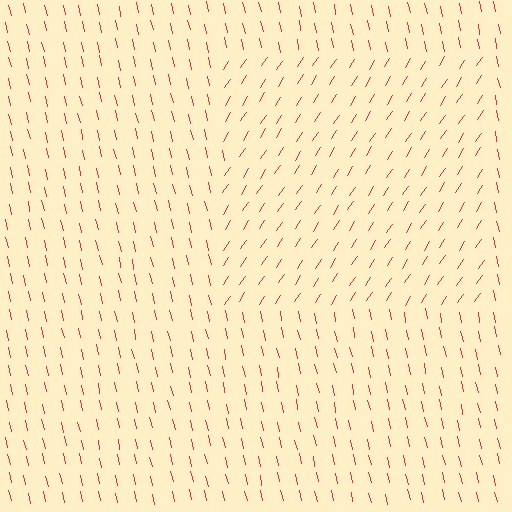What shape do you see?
I see a rectangle.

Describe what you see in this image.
The image is filled with small red line segments. A rectangle region in the image has lines oriented differently from the surrounding lines, creating a visible texture boundary.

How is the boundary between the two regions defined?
The boundary is defined purely by a change in line orientation (approximately 45 degrees difference). All lines are the same color and thickness.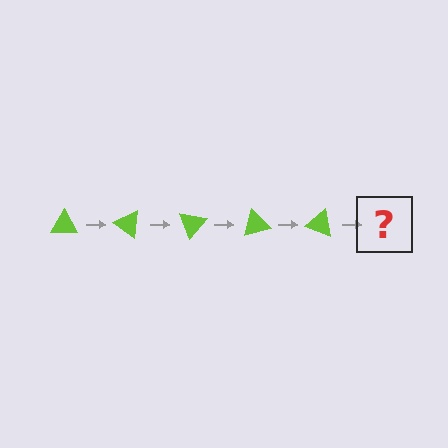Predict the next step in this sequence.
The next step is a lime triangle rotated 175 degrees.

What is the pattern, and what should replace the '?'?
The pattern is that the triangle rotates 35 degrees each step. The '?' should be a lime triangle rotated 175 degrees.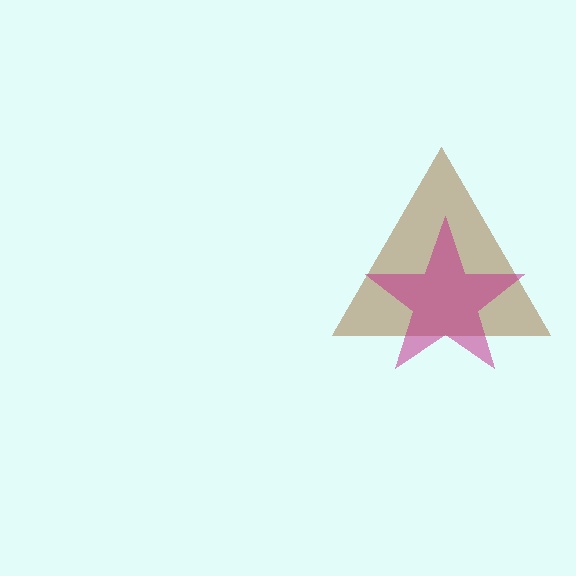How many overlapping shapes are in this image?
There are 2 overlapping shapes in the image.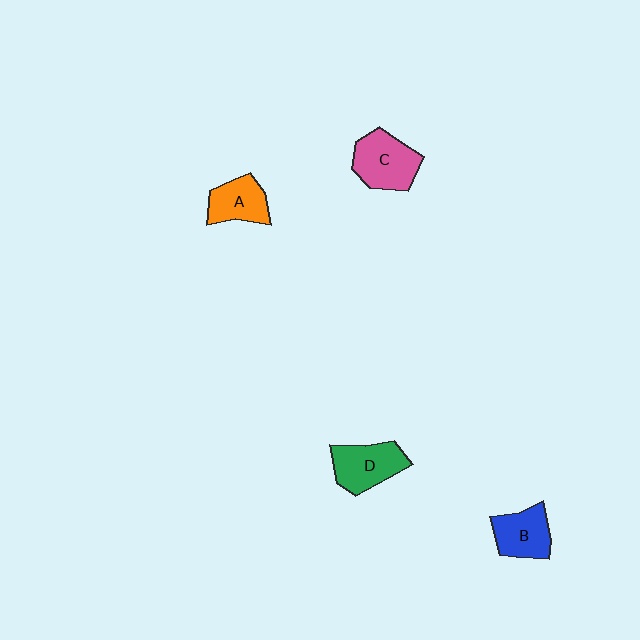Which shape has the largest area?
Shape C (pink).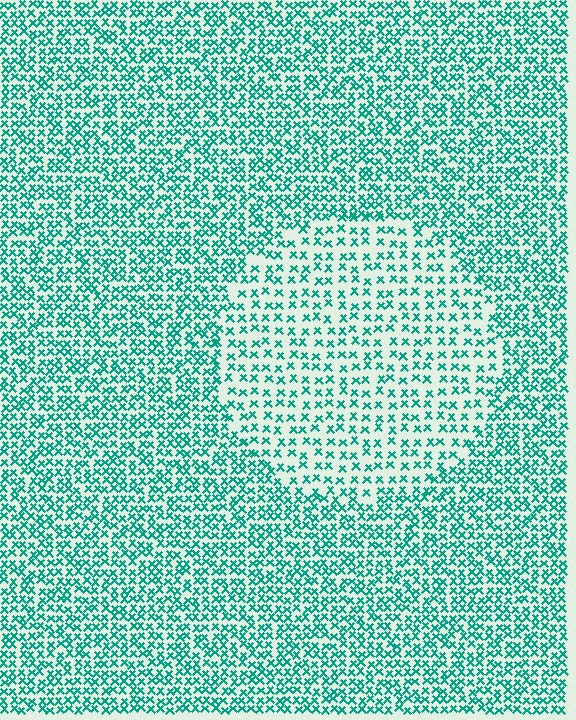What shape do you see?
I see a circle.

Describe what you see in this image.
The image contains small teal elements arranged at two different densities. A circle-shaped region is visible where the elements are less densely packed than the surrounding area.